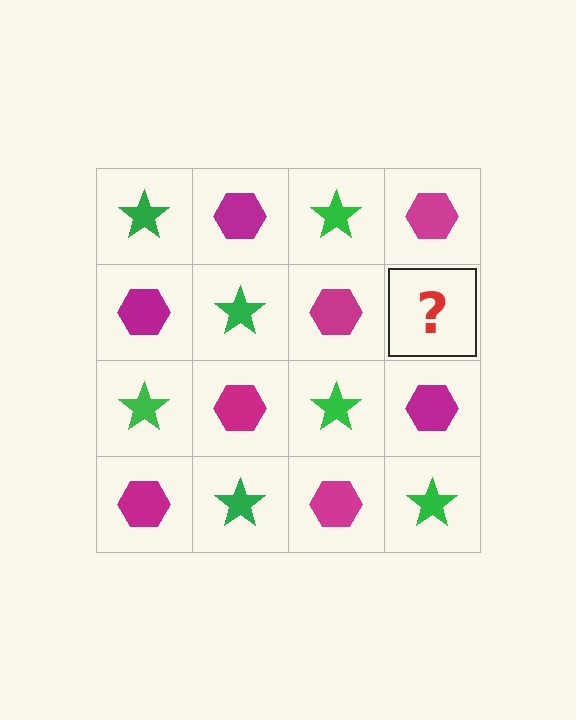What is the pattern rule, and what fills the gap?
The rule is that it alternates green star and magenta hexagon in a checkerboard pattern. The gap should be filled with a green star.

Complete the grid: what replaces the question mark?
The question mark should be replaced with a green star.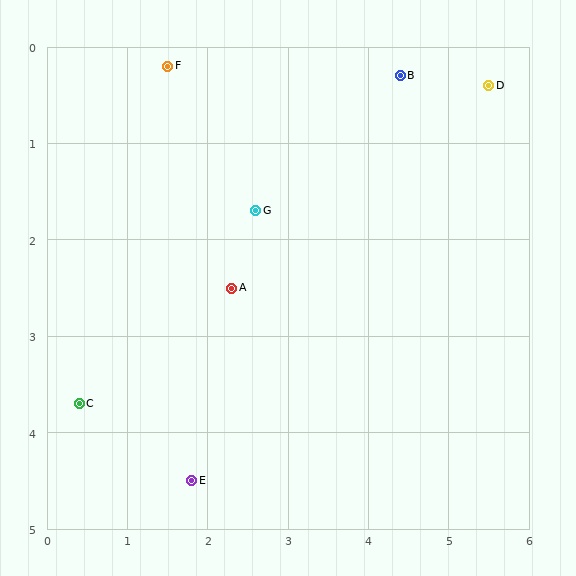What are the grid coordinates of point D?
Point D is at approximately (5.5, 0.4).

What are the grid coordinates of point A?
Point A is at approximately (2.3, 2.5).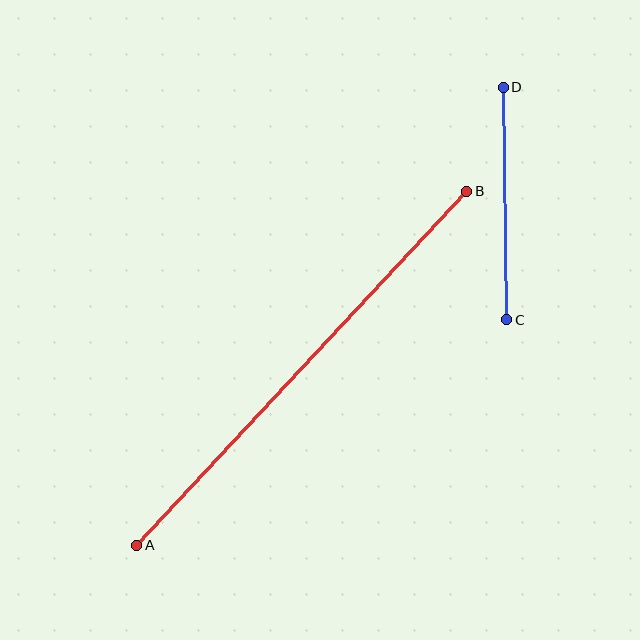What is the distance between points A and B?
The distance is approximately 484 pixels.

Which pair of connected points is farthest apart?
Points A and B are farthest apart.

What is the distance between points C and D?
The distance is approximately 233 pixels.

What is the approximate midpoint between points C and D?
The midpoint is at approximately (505, 204) pixels.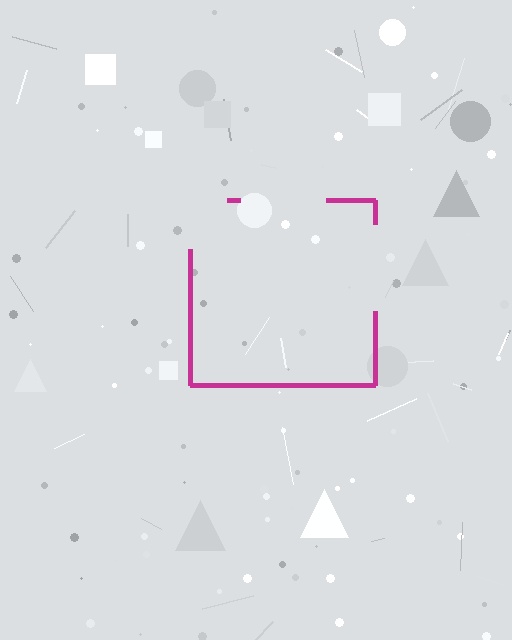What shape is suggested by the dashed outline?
The dashed outline suggests a square.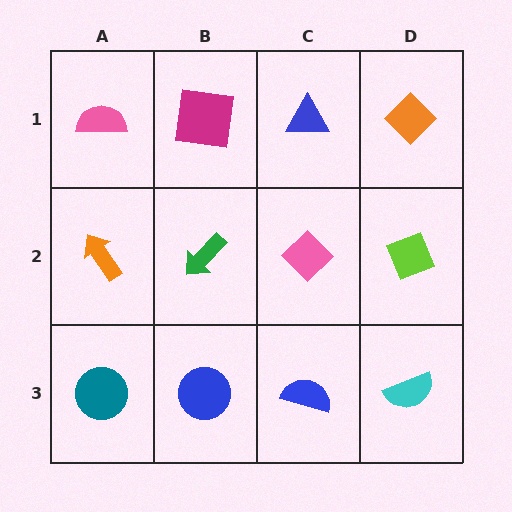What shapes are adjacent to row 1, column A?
An orange arrow (row 2, column A), a magenta square (row 1, column B).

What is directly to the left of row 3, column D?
A blue semicircle.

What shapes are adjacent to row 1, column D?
A lime diamond (row 2, column D), a blue triangle (row 1, column C).